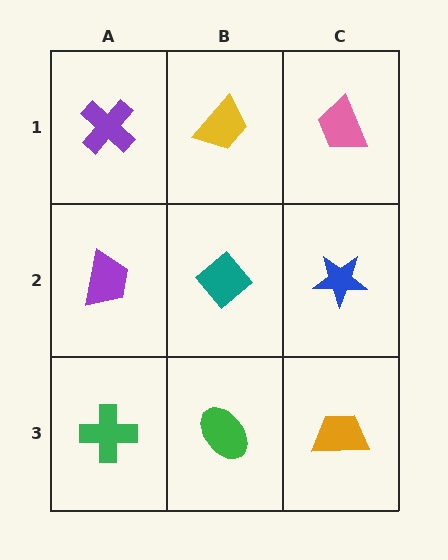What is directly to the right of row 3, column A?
A green ellipse.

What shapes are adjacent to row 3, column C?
A blue star (row 2, column C), a green ellipse (row 3, column B).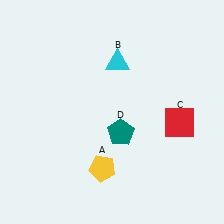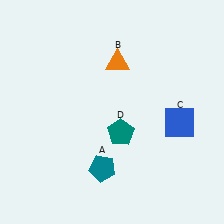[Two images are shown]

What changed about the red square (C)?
In Image 1, C is red. In Image 2, it changed to blue.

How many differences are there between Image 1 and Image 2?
There are 3 differences between the two images.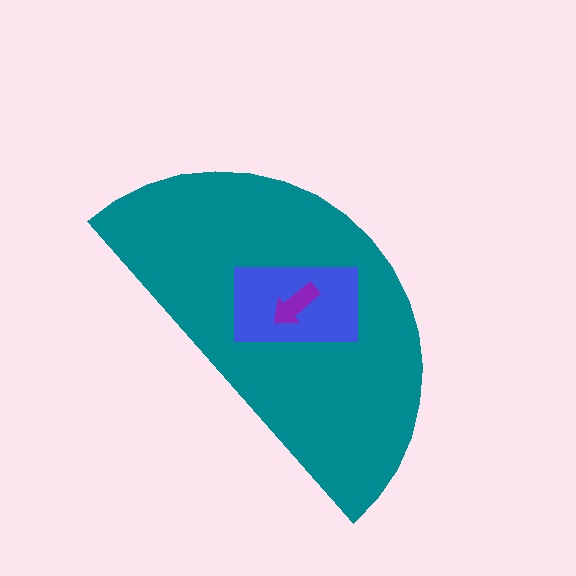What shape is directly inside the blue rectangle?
The purple arrow.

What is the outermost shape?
The teal semicircle.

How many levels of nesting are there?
3.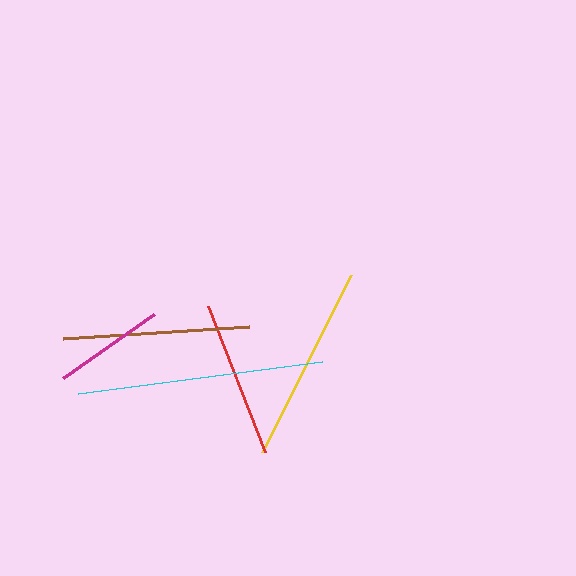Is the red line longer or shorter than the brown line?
The brown line is longer than the red line.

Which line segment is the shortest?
The magenta line is the shortest at approximately 111 pixels.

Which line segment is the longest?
The cyan line is the longest at approximately 247 pixels.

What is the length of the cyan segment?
The cyan segment is approximately 247 pixels long.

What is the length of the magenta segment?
The magenta segment is approximately 111 pixels long.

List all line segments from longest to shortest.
From longest to shortest: cyan, yellow, brown, red, magenta.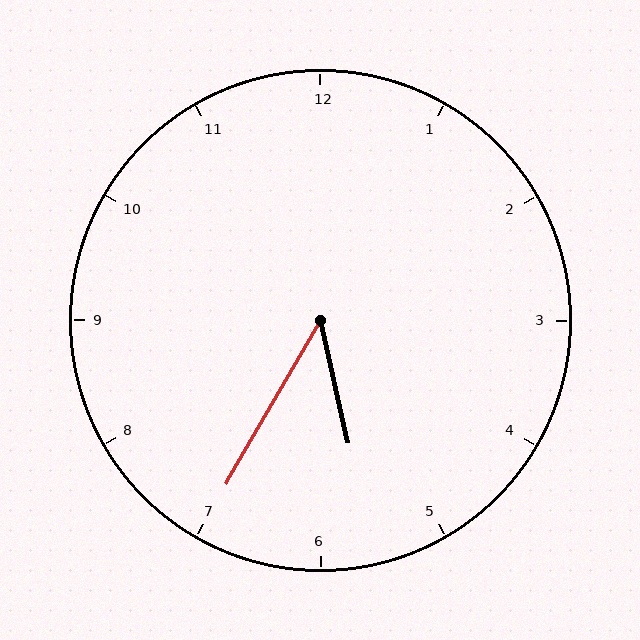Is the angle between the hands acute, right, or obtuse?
It is acute.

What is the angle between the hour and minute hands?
Approximately 42 degrees.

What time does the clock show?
5:35.